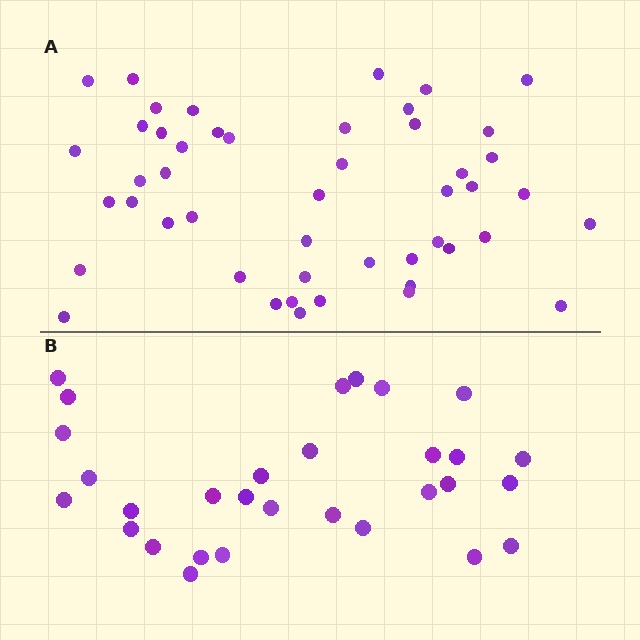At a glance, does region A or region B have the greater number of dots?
Region A (the top region) has more dots.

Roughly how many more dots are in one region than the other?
Region A has approximately 20 more dots than region B.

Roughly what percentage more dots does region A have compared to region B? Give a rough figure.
About 60% more.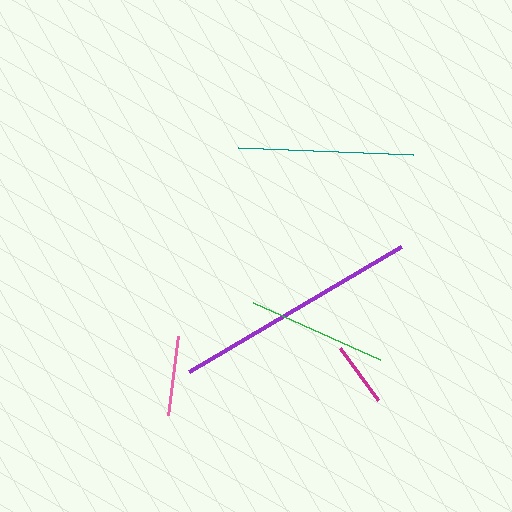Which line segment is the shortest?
The magenta line is the shortest at approximately 64 pixels.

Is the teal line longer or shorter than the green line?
The teal line is longer than the green line.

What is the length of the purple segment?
The purple segment is approximately 246 pixels long.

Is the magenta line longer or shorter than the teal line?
The teal line is longer than the magenta line.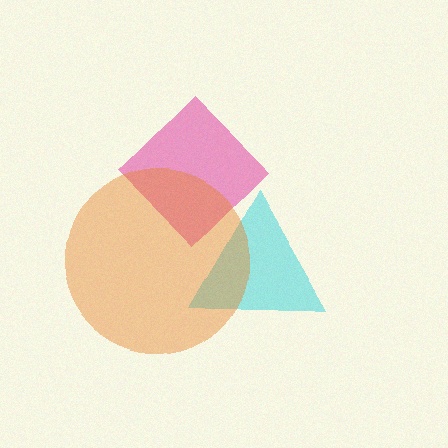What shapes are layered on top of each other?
The layered shapes are: a pink diamond, a cyan triangle, an orange circle.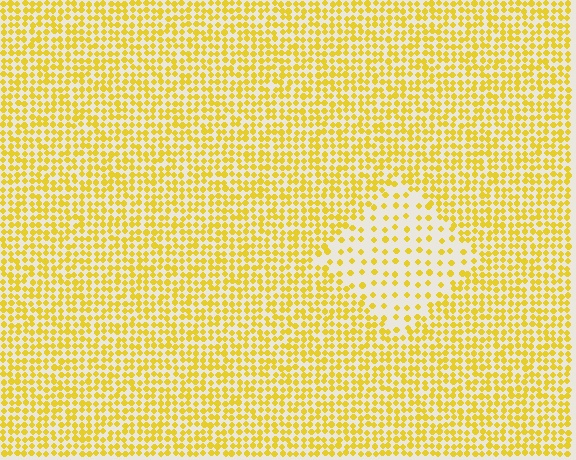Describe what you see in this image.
The image contains small yellow elements arranged at two different densities. A diamond-shaped region is visible where the elements are less densely packed than the surrounding area.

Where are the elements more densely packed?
The elements are more densely packed outside the diamond boundary.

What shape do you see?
I see a diamond.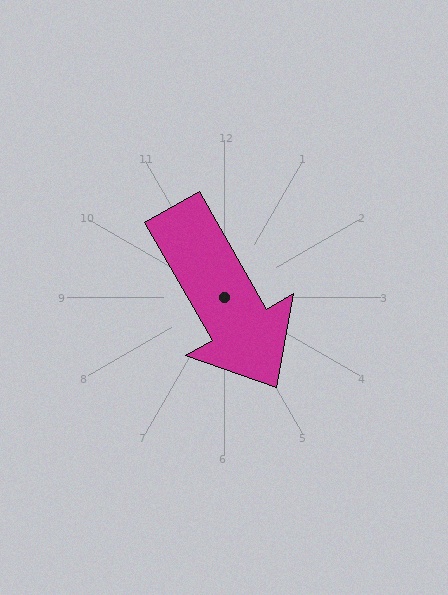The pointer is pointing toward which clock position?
Roughly 5 o'clock.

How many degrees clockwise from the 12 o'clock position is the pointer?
Approximately 150 degrees.